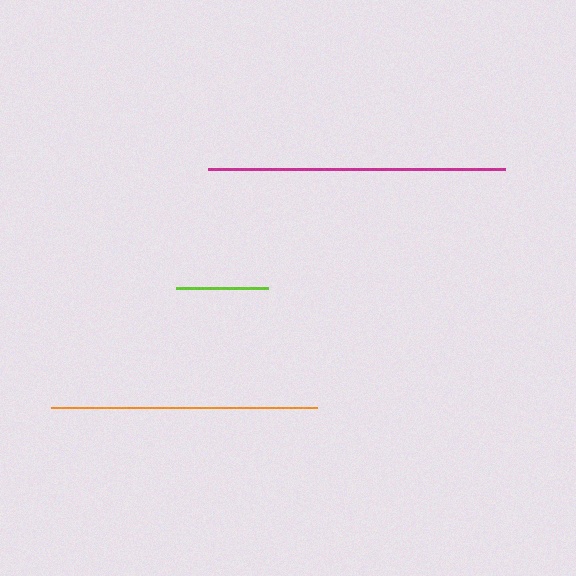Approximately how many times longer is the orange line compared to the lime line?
The orange line is approximately 2.9 times the length of the lime line.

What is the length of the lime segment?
The lime segment is approximately 92 pixels long.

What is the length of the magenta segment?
The magenta segment is approximately 297 pixels long.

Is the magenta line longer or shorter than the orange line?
The magenta line is longer than the orange line.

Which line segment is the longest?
The magenta line is the longest at approximately 297 pixels.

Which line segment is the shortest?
The lime line is the shortest at approximately 92 pixels.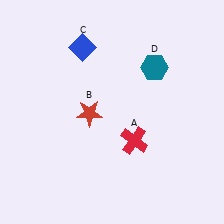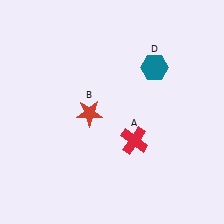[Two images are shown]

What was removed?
The blue diamond (C) was removed in Image 2.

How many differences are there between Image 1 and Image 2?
There is 1 difference between the two images.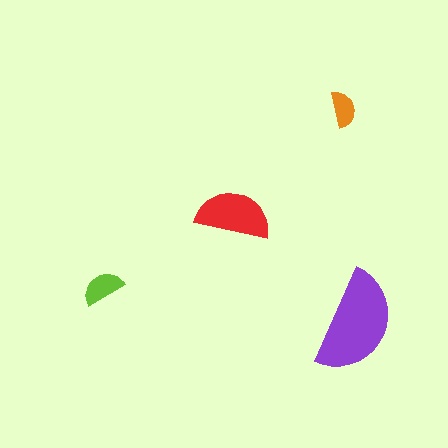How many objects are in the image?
There are 4 objects in the image.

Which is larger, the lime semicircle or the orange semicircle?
The lime one.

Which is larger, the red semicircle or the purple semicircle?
The purple one.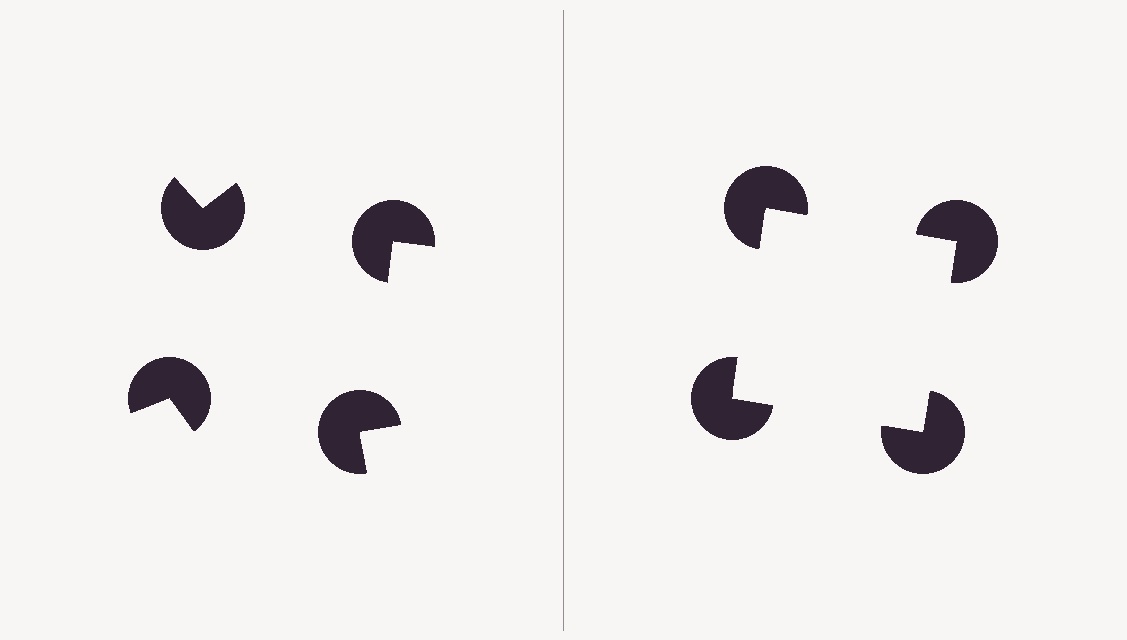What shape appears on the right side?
An illusory square.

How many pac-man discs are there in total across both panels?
8 — 4 on each side.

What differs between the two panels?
The pac-man discs are positioned identically on both sides; only the wedge orientations differ. On the right they align to a square; on the left they are misaligned.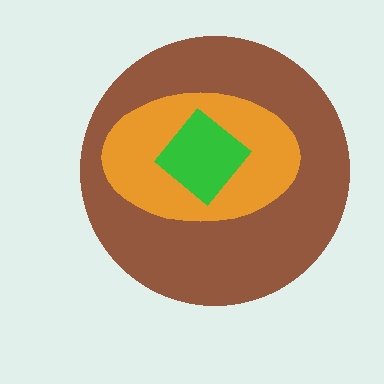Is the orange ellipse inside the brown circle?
Yes.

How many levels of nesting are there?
3.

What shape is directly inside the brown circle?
The orange ellipse.